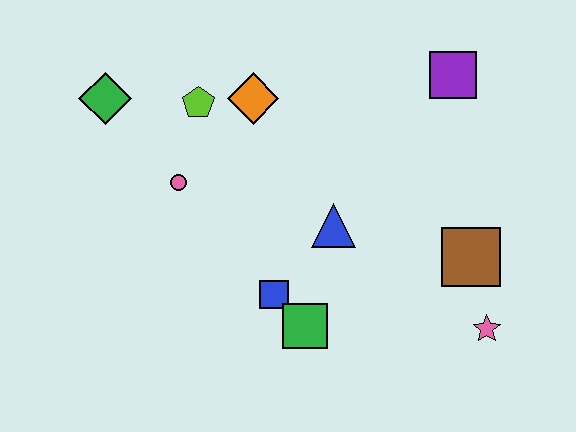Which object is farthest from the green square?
The green diamond is farthest from the green square.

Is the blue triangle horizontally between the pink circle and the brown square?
Yes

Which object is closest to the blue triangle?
The blue square is closest to the blue triangle.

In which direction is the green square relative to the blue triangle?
The green square is below the blue triangle.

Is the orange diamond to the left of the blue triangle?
Yes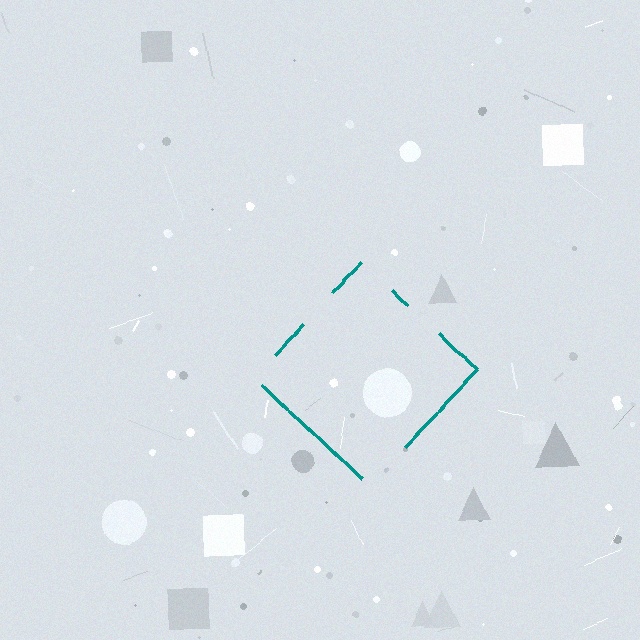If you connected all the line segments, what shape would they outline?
They would outline a diamond.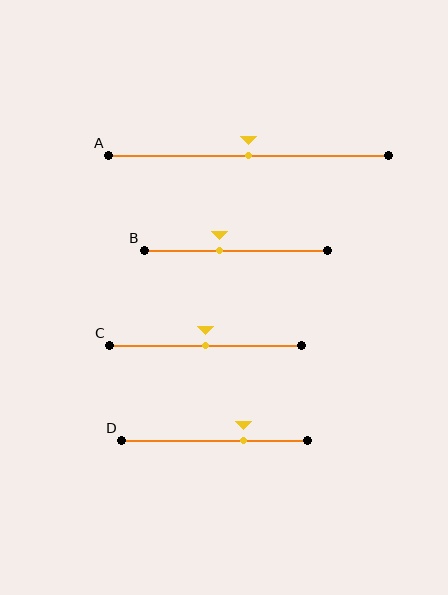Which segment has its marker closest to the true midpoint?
Segment A has its marker closest to the true midpoint.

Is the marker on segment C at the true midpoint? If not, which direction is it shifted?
Yes, the marker on segment C is at the true midpoint.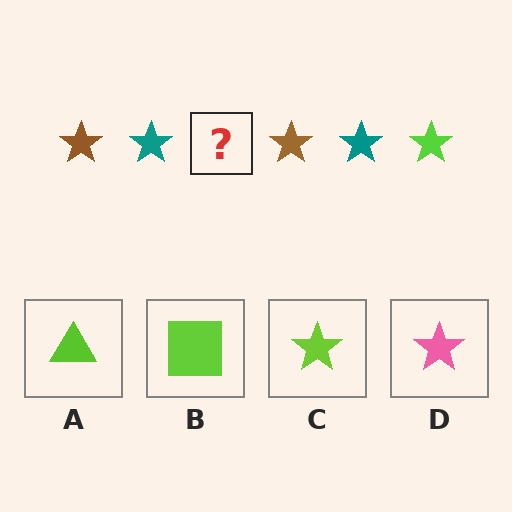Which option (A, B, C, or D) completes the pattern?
C.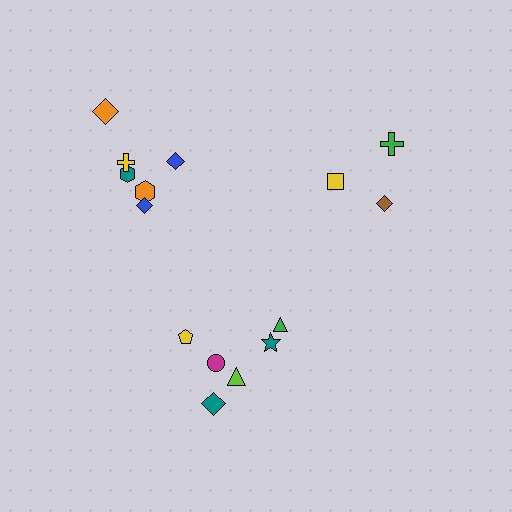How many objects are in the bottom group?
There are 6 objects.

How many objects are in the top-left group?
There are 6 objects.